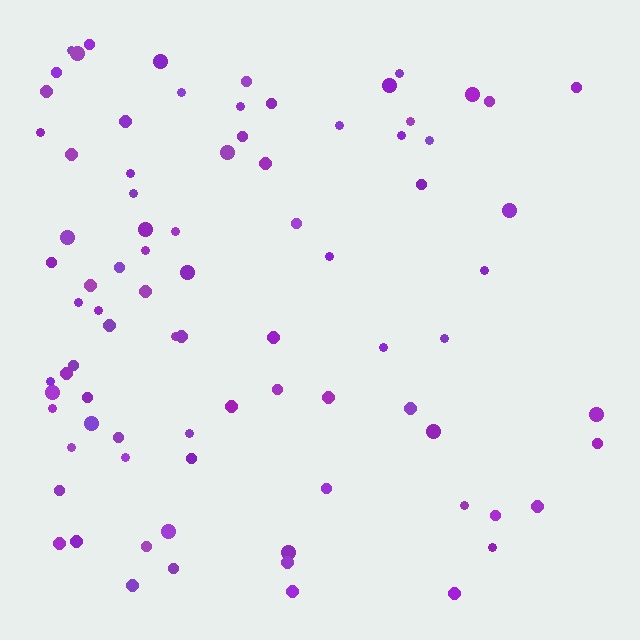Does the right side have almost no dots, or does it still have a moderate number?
Still a moderate number, just noticeably fewer than the left.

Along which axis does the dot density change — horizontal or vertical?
Horizontal.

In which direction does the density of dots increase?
From right to left, with the left side densest.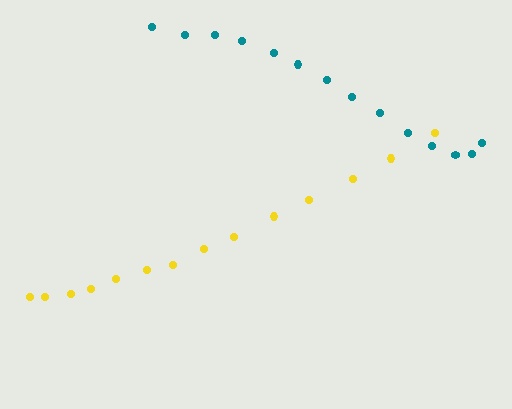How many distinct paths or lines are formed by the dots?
There are 2 distinct paths.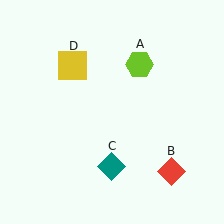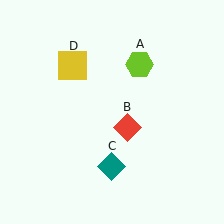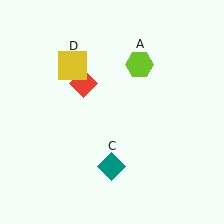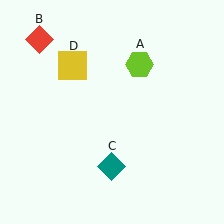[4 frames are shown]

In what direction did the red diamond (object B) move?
The red diamond (object B) moved up and to the left.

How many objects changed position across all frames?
1 object changed position: red diamond (object B).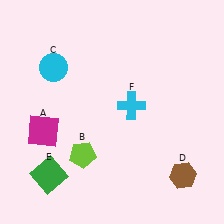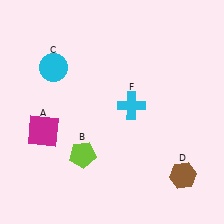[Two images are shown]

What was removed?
The green square (E) was removed in Image 2.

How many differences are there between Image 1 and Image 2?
There is 1 difference between the two images.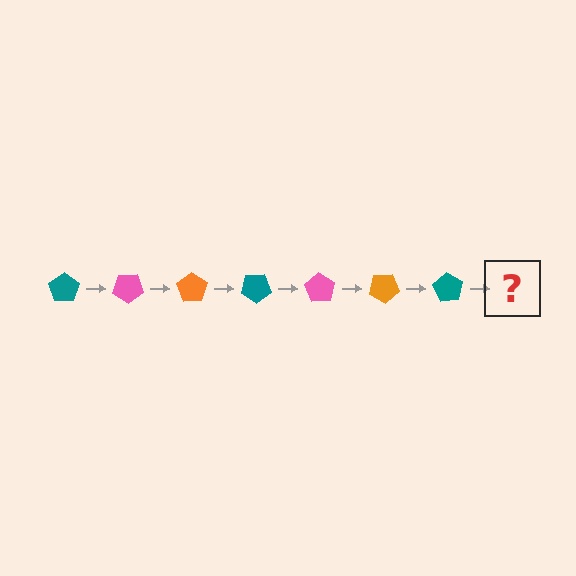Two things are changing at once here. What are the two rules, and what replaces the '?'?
The two rules are that it rotates 35 degrees each step and the color cycles through teal, pink, and orange. The '?' should be a pink pentagon, rotated 245 degrees from the start.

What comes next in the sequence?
The next element should be a pink pentagon, rotated 245 degrees from the start.